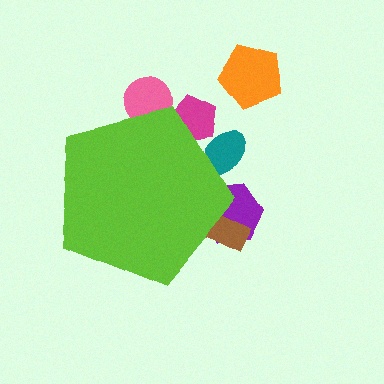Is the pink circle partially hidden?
Yes, the pink circle is partially hidden behind the lime pentagon.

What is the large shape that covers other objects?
A lime pentagon.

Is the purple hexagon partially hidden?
Yes, the purple hexagon is partially hidden behind the lime pentagon.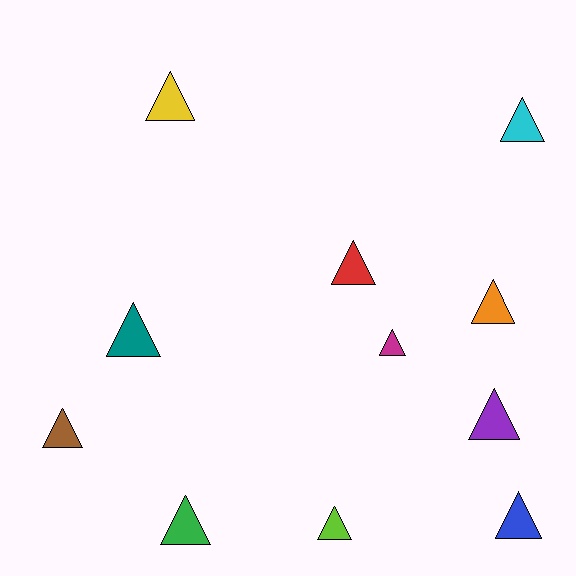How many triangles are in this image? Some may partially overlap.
There are 11 triangles.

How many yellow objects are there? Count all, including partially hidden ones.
There is 1 yellow object.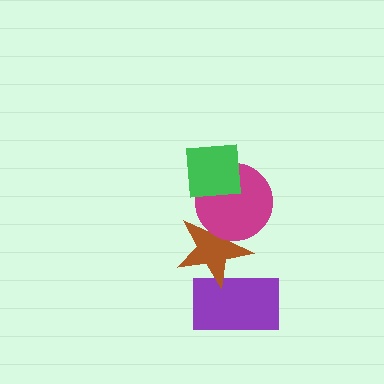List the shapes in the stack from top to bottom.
From top to bottom: the green square, the magenta circle, the brown star, the purple rectangle.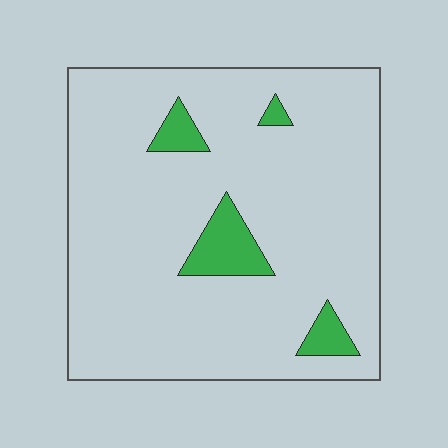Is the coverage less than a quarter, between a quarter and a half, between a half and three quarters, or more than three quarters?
Less than a quarter.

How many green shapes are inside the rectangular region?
4.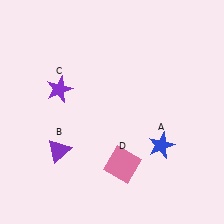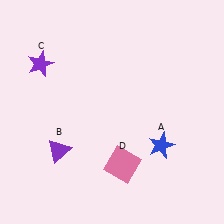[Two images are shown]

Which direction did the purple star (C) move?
The purple star (C) moved up.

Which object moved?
The purple star (C) moved up.